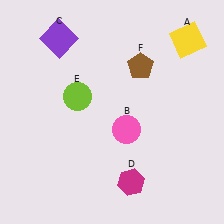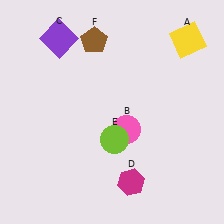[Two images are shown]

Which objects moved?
The objects that moved are: the lime circle (E), the brown pentagon (F).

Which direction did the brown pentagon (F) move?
The brown pentagon (F) moved left.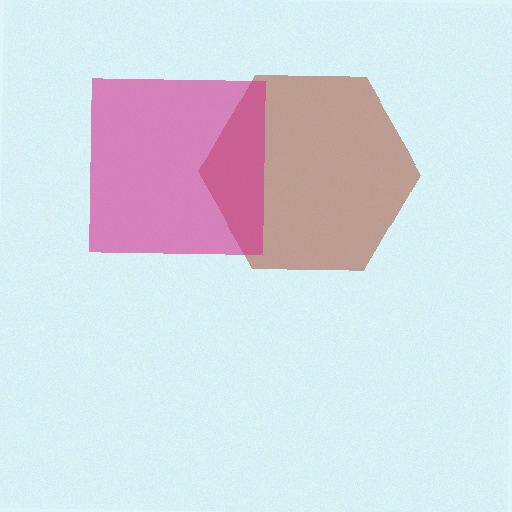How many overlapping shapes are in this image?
There are 2 overlapping shapes in the image.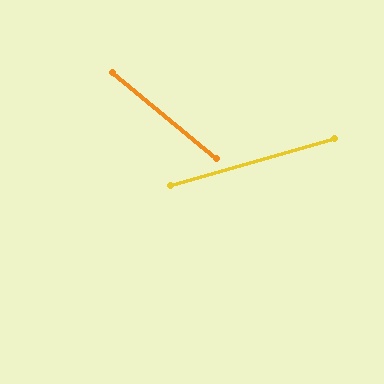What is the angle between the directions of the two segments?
Approximately 55 degrees.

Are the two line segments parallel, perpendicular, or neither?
Neither parallel nor perpendicular — they differ by about 55°.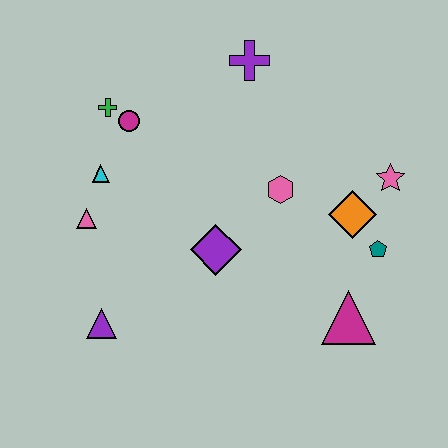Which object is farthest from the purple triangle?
The pink star is farthest from the purple triangle.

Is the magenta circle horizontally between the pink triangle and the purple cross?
Yes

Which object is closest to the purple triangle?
The pink triangle is closest to the purple triangle.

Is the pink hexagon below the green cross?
Yes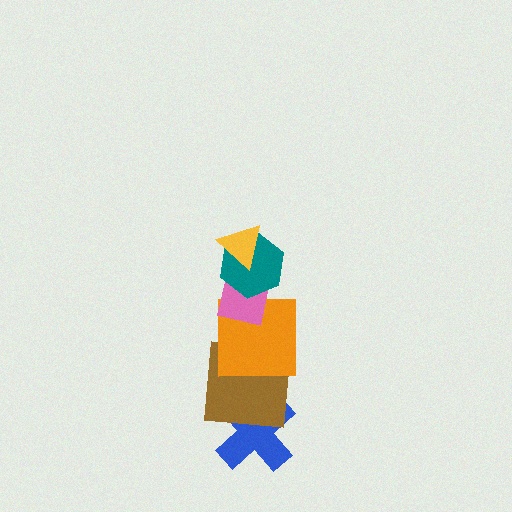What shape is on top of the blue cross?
The brown square is on top of the blue cross.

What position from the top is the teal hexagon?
The teal hexagon is 2nd from the top.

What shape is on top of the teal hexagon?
The yellow triangle is on top of the teal hexagon.